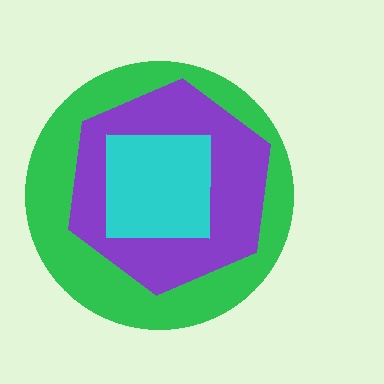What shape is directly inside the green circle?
The purple hexagon.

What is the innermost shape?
The cyan square.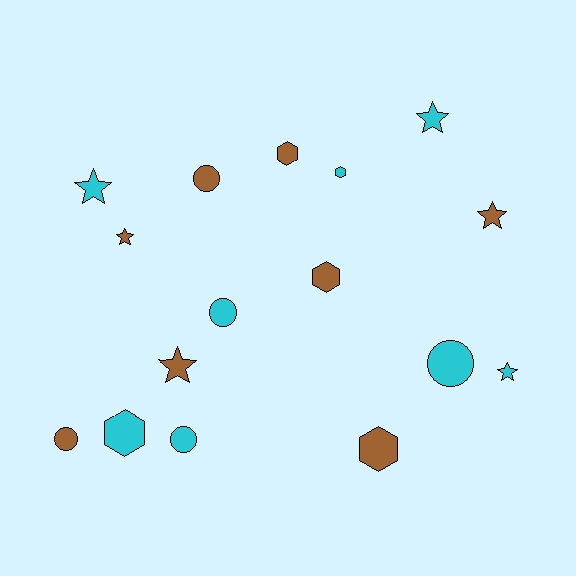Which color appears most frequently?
Cyan, with 8 objects.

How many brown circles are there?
There are 2 brown circles.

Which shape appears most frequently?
Star, with 6 objects.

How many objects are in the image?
There are 16 objects.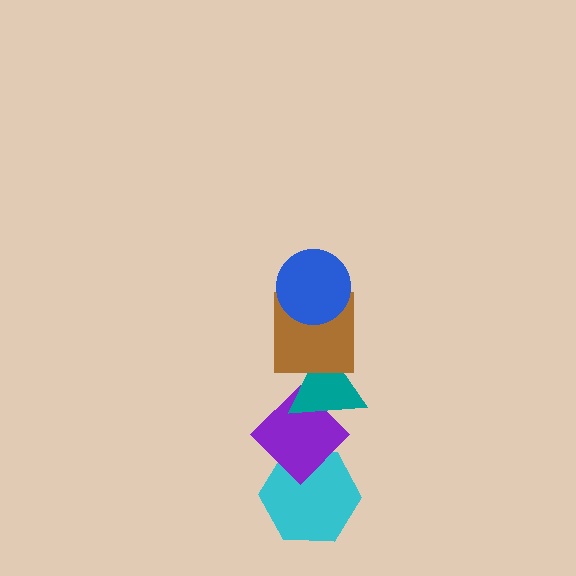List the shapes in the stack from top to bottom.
From top to bottom: the blue circle, the brown square, the teal triangle, the purple diamond, the cyan hexagon.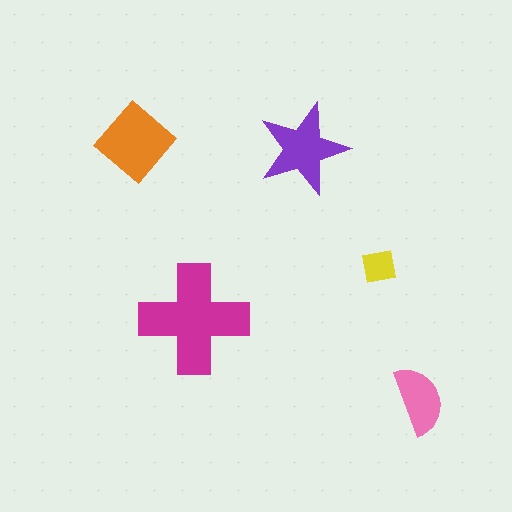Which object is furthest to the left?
The orange diamond is leftmost.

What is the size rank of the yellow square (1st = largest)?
5th.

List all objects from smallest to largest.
The yellow square, the pink semicircle, the purple star, the orange diamond, the magenta cross.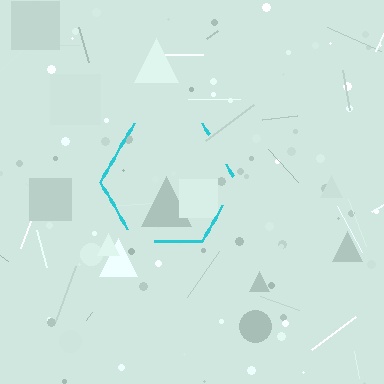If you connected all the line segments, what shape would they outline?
They would outline a hexagon.